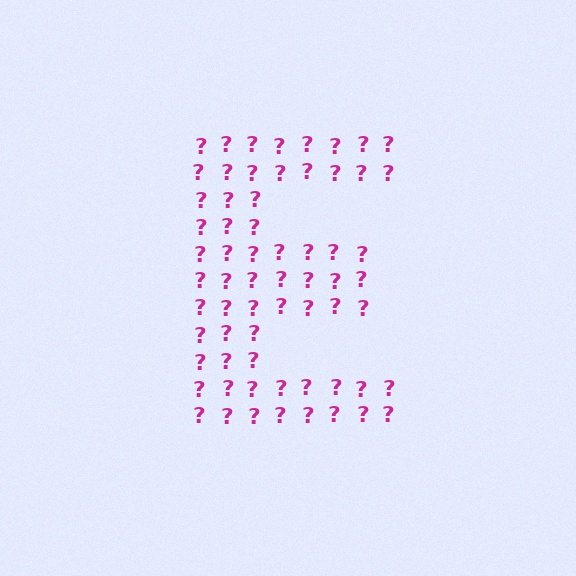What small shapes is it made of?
It is made of small question marks.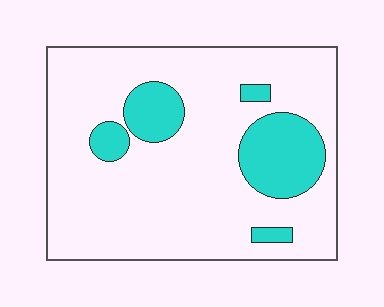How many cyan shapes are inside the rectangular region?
5.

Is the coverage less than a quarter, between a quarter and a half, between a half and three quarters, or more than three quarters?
Less than a quarter.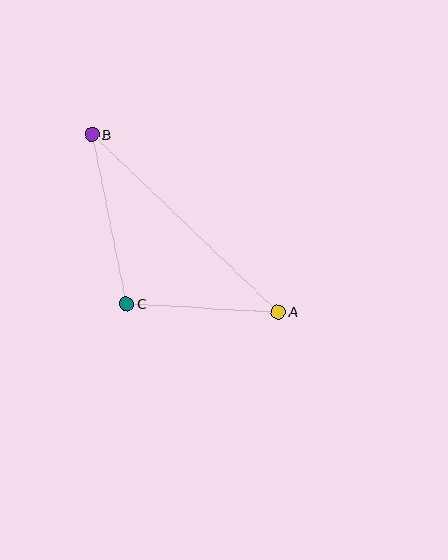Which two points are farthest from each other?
Points A and B are farthest from each other.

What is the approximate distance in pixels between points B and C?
The distance between B and C is approximately 173 pixels.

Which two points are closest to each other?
Points A and C are closest to each other.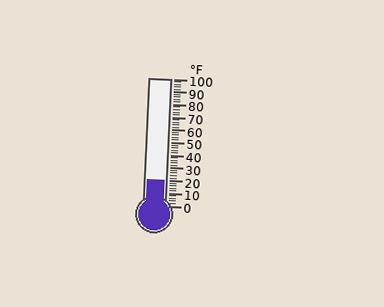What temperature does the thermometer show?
The thermometer shows approximately 20°F.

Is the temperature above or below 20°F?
The temperature is at 20°F.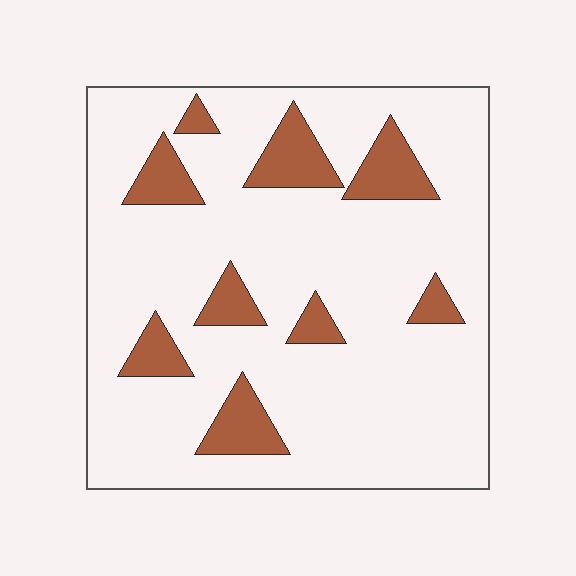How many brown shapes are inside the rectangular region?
9.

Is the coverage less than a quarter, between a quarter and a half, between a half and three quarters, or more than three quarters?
Less than a quarter.